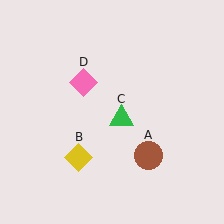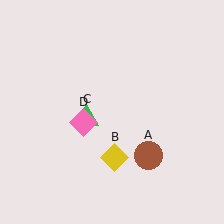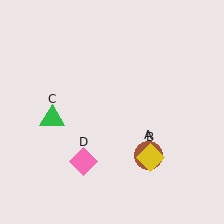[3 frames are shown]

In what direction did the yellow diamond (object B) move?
The yellow diamond (object B) moved right.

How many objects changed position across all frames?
3 objects changed position: yellow diamond (object B), green triangle (object C), pink diamond (object D).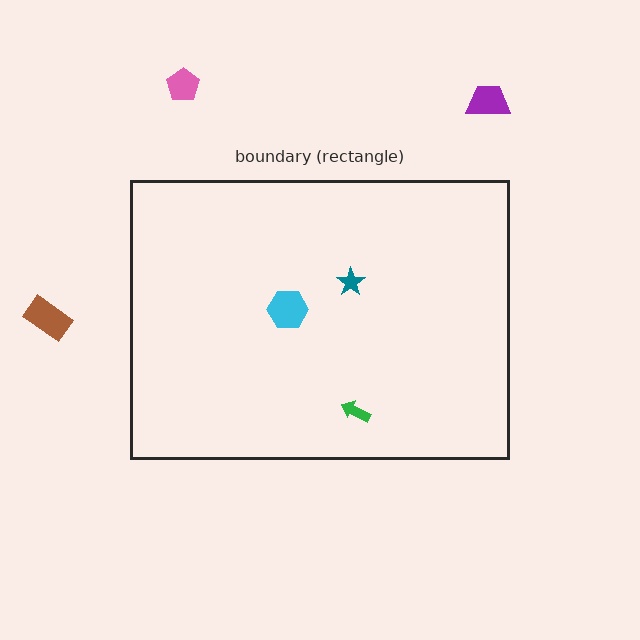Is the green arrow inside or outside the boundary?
Inside.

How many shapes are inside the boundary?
3 inside, 3 outside.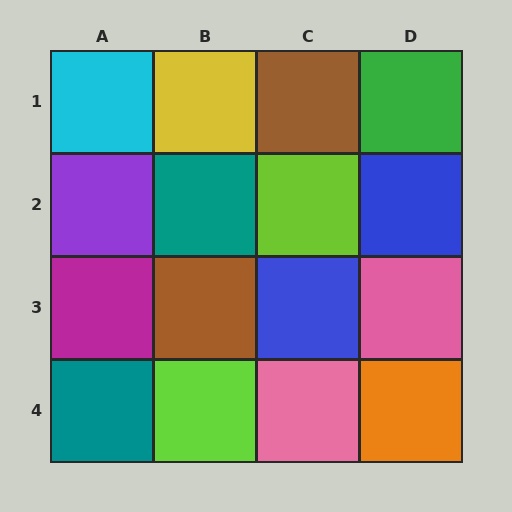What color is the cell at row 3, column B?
Brown.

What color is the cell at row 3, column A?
Magenta.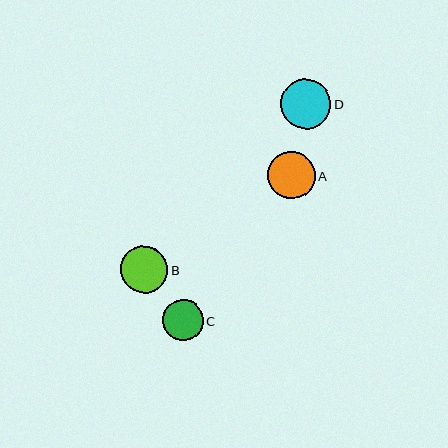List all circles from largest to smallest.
From largest to smallest: D, A, B, C.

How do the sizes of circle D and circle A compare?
Circle D and circle A are approximately the same size.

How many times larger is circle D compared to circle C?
Circle D is approximately 1.2 times the size of circle C.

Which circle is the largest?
Circle D is the largest with a size of approximately 50 pixels.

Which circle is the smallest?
Circle C is the smallest with a size of approximately 41 pixels.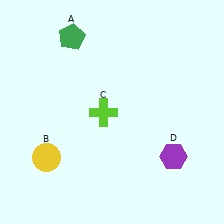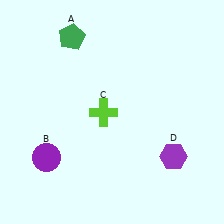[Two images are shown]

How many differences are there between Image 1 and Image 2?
There is 1 difference between the two images.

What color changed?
The circle (B) changed from yellow in Image 1 to purple in Image 2.